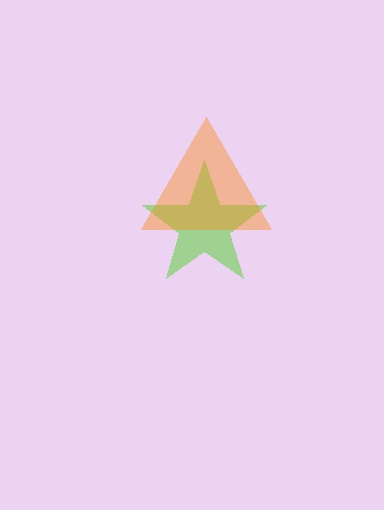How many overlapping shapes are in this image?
There are 2 overlapping shapes in the image.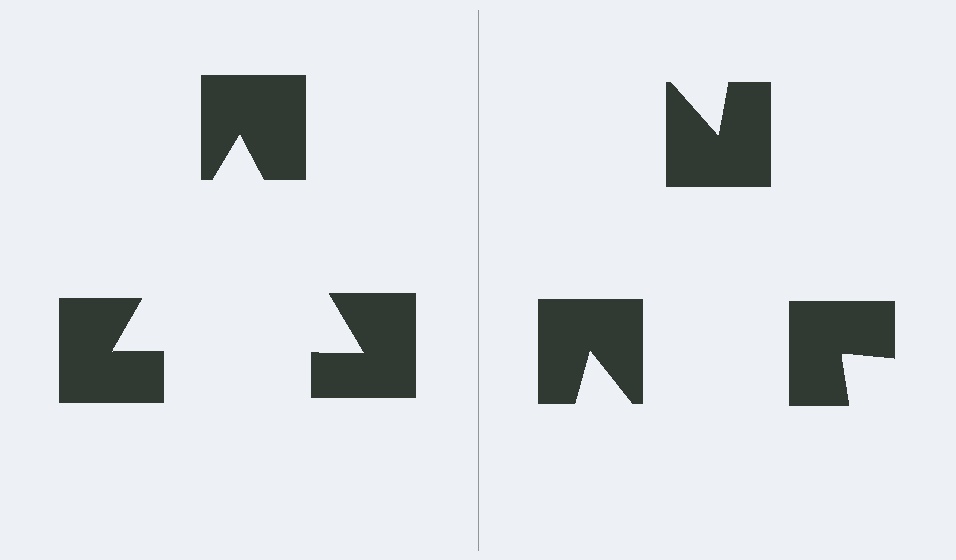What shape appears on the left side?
An illusory triangle.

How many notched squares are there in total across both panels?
6 — 3 on each side.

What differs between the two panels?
The notched squares are positioned identically on both sides; only the wedge orientations differ. On the left they align to a triangle; on the right they are misaligned.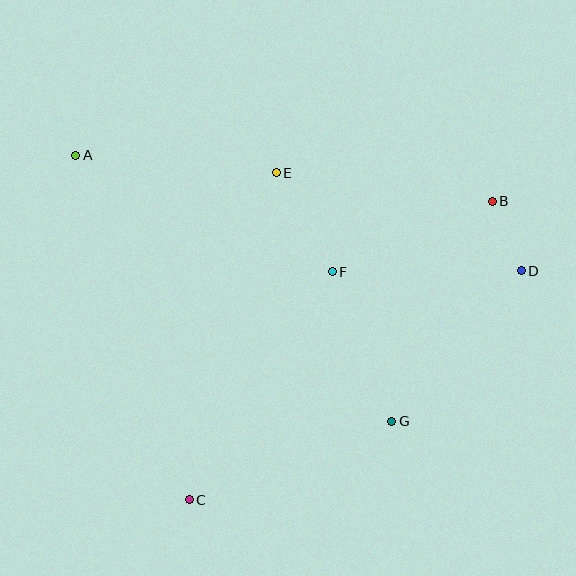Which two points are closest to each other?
Points B and D are closest to each other.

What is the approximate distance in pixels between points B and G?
The distance between B and G is approximately 242 pixels.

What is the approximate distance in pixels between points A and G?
The distance between A and G is approximately 413 pixels.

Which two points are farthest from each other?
Points A and D are farthest from each other.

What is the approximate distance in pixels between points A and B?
The distance between A and B is approximately 419 pixels.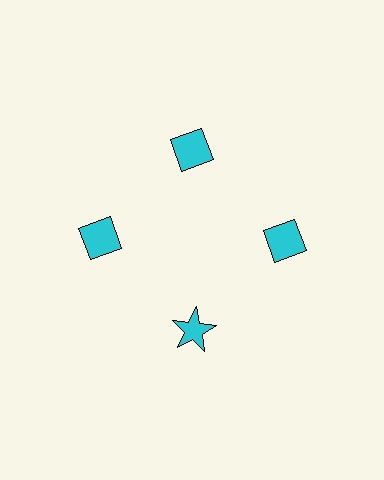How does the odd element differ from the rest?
It has a different shape: star instead of diamond.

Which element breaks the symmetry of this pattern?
The cyan star at roughly the 6 o'clock position breaks the symmetry. All other shapes are cyan diamonds.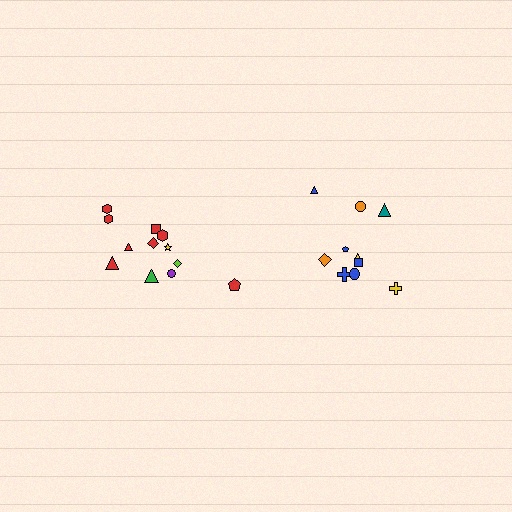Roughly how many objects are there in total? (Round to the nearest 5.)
Roughly 20 objects in total.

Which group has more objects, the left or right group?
The left group.